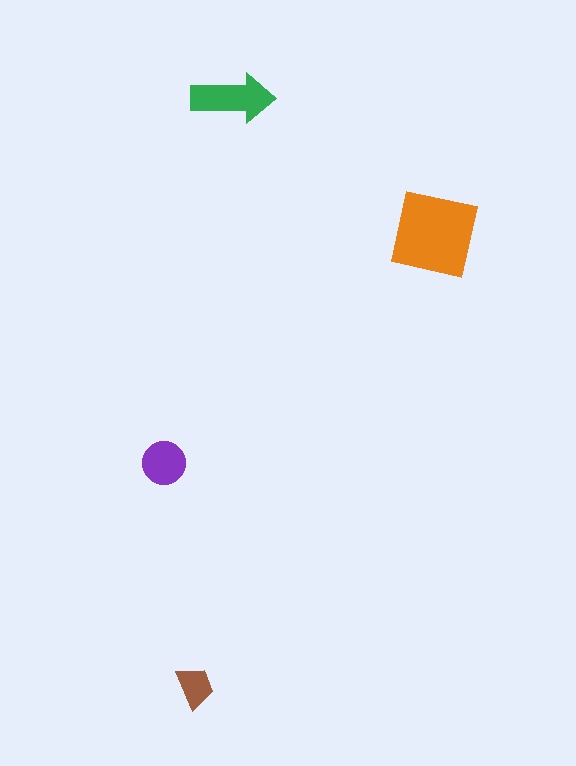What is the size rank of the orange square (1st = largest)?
1st.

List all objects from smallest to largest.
The brown trapezoid, the purple circle, the green arrow, the orange square.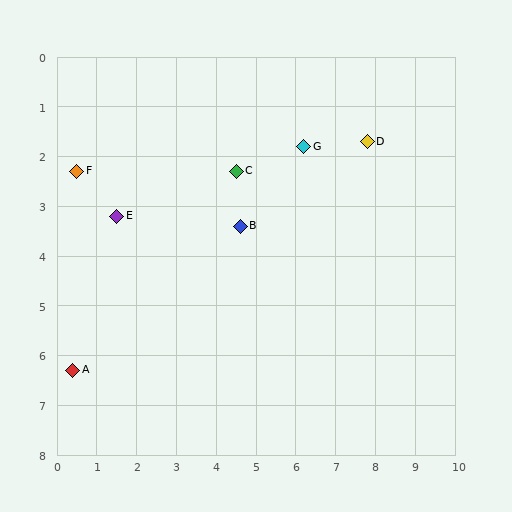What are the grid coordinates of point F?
Point F is at approximately (0.5, 2.3).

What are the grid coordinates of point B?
Point B is at approximately (4.6, 3.4).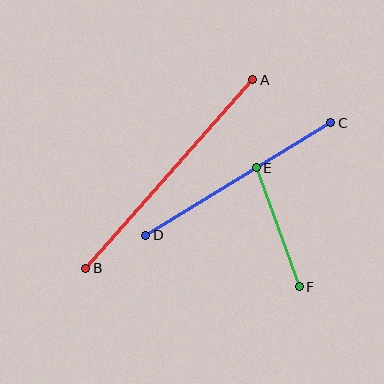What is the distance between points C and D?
The distance is approximately 216 pixels.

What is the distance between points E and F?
The distance is approximately 126 pixels.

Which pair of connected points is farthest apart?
Points A and B are farthest apart.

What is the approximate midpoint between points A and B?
The midpoint is at approximately (169, 174) pixels.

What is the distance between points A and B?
The distance is approximately 252 pixels.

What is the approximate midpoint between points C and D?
The midpoint is at approximately (238, 179) pixels.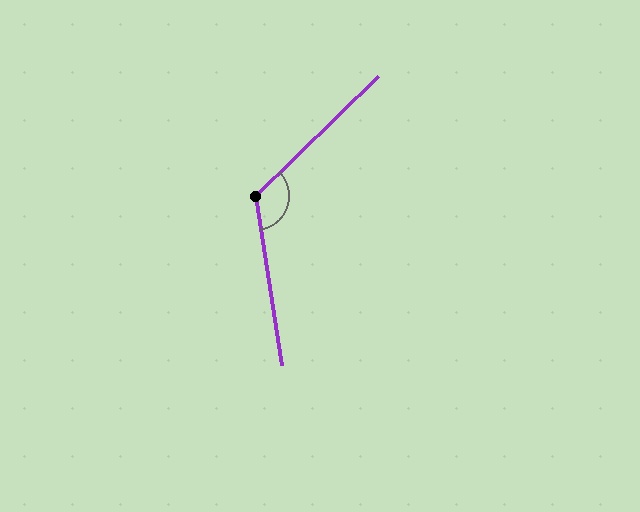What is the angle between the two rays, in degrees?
Approximately 125 degrees.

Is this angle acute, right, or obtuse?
It is obtuse.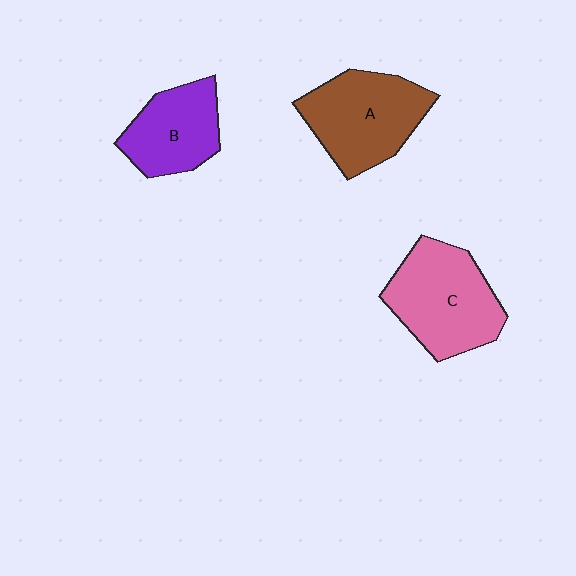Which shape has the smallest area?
Shape B (purple).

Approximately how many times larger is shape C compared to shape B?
Approximately 1.4 times.